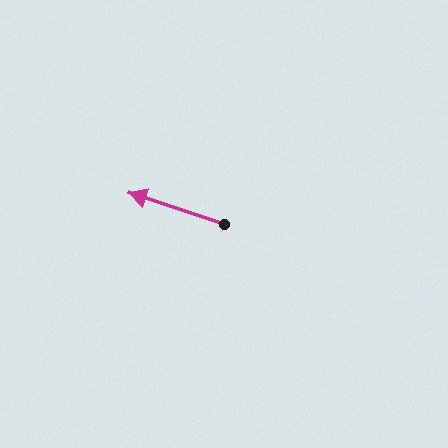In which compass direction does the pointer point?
West.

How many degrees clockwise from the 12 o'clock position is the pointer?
Approximately 288 degrees.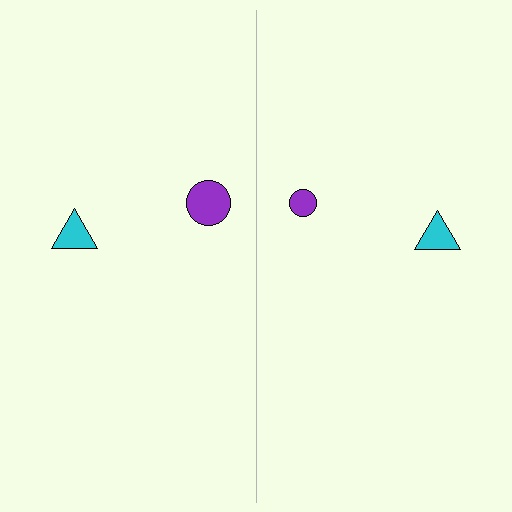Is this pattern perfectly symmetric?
No, the pattern is not perfectly symmetric. The purple circle on the right side has a different size than its mirror counterpart.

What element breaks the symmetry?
The purple circle on the right side has a different size than its mirror counterpart.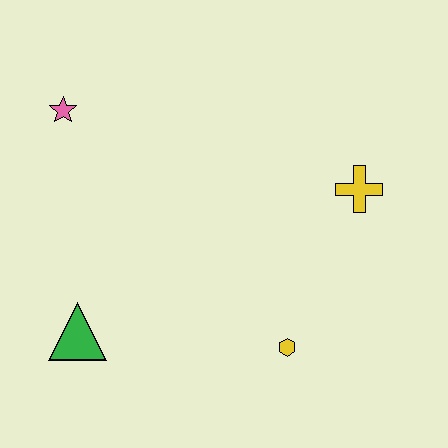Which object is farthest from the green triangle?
The yellow cross is farthest from the green triangle.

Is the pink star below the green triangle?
No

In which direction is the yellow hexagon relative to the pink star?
The yellow hexagon is below the pink star.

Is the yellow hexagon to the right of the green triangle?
Yes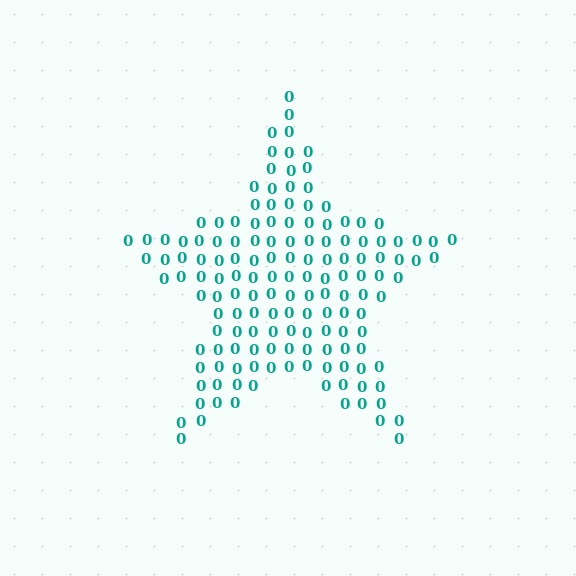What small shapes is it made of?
It is made of small digit 0's.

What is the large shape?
The large shape is a star.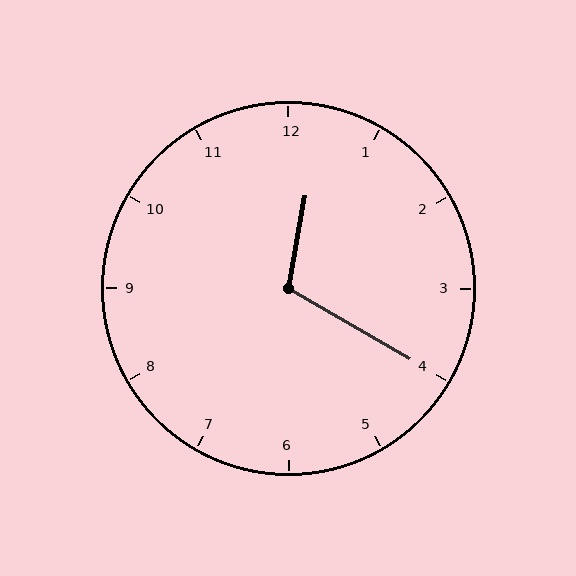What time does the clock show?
12:20.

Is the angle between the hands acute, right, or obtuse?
It is obtuse.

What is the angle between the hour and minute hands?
Approximately 110 degrees.